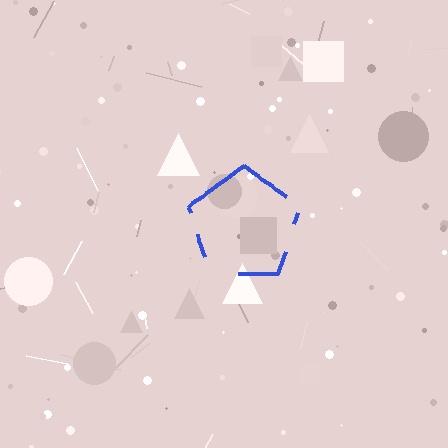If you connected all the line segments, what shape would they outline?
They would outline a pentagon.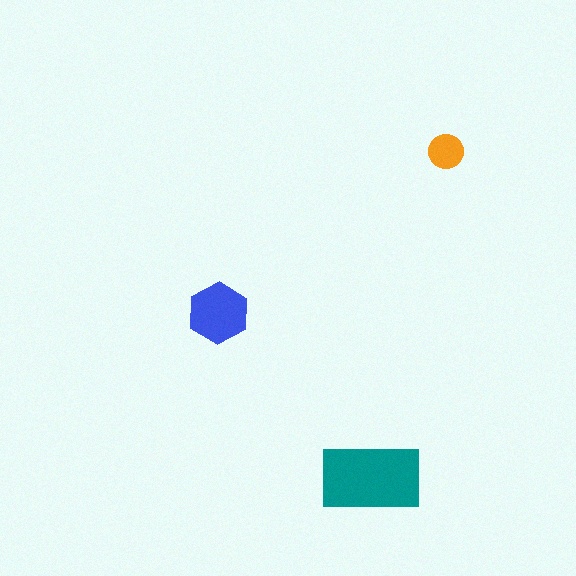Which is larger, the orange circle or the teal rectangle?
The teal rectangle.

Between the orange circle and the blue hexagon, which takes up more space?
The blue hexagon.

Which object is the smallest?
The orange circle.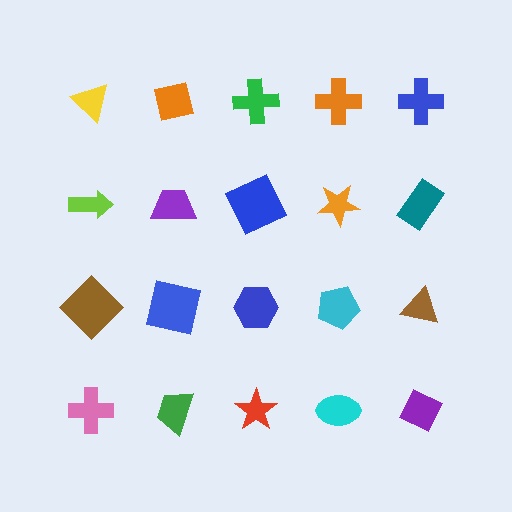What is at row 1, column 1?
A yellow triangle.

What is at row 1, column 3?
A green cross.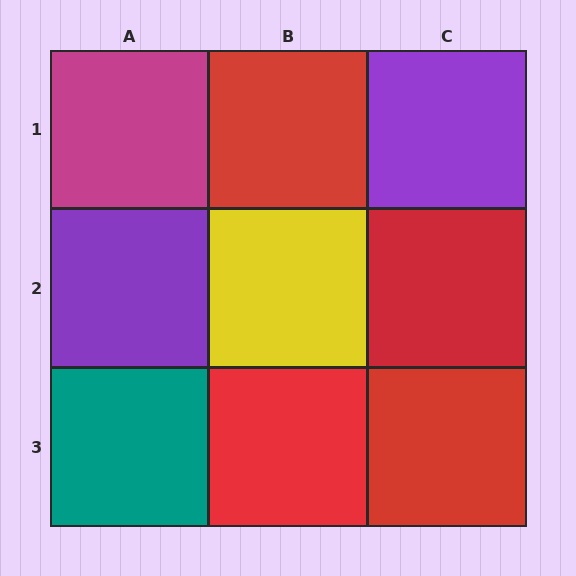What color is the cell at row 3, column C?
Red.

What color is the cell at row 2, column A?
Purple.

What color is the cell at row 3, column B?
Red.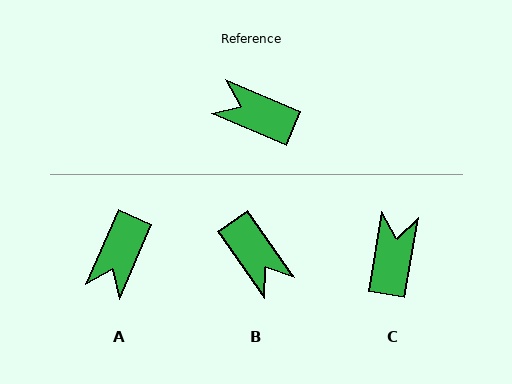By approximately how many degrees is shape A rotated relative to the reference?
Approximately 89 degrees counter-clockwise.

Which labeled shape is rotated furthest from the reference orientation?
B, about 147 degrees away.